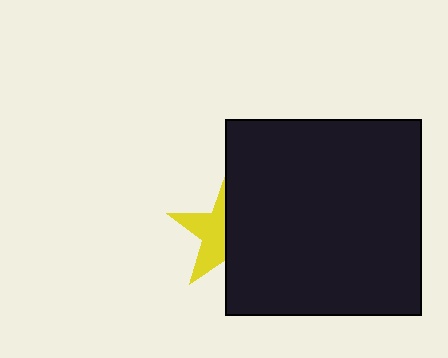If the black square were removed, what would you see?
You would see the complete yellow star.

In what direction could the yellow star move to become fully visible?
The yellow star could move left. That would shift it out from behind the black square entirely.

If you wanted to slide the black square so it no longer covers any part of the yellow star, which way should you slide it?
Slide it right — that is the most direct way to separate the two shapes.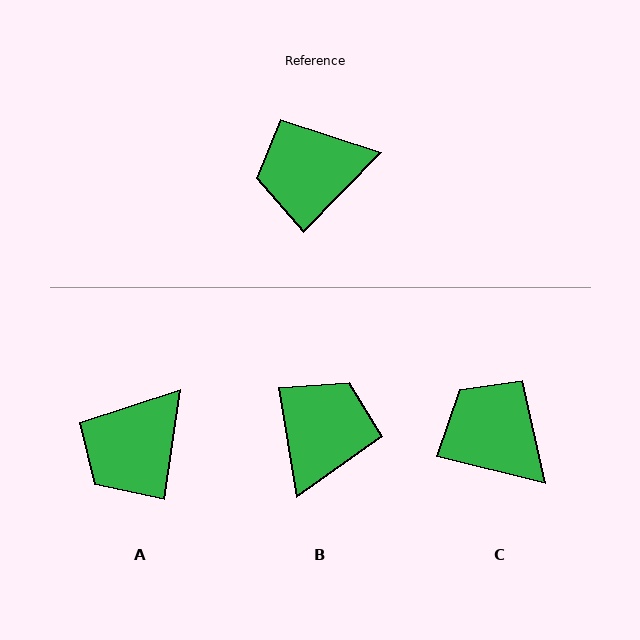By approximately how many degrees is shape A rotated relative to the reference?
Approximately 36 degrees counter-clockwise.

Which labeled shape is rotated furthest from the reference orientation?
B, about 127 degrees away.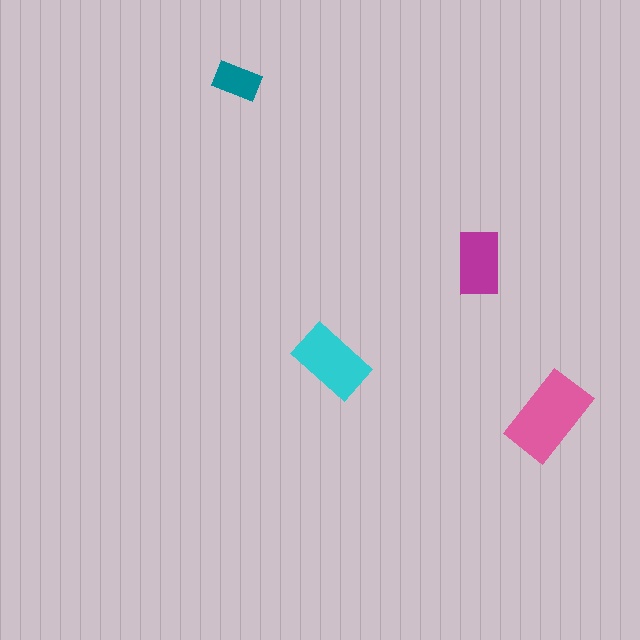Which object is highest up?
The teal rectangle is topmost.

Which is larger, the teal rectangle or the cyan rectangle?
The cyan one.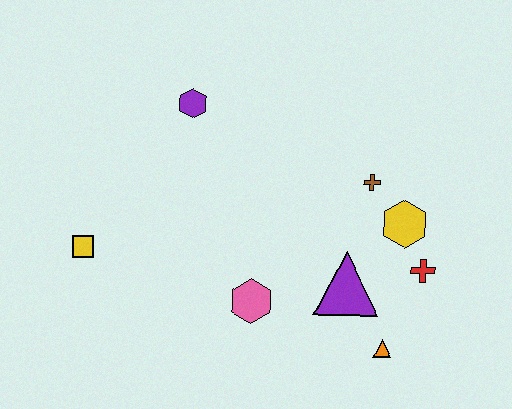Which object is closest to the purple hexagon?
The yellow square is closest to the purple hexagon.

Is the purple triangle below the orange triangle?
No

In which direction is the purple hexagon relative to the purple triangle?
The purple hexagon is above the purple triangle.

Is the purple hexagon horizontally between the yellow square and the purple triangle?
Yes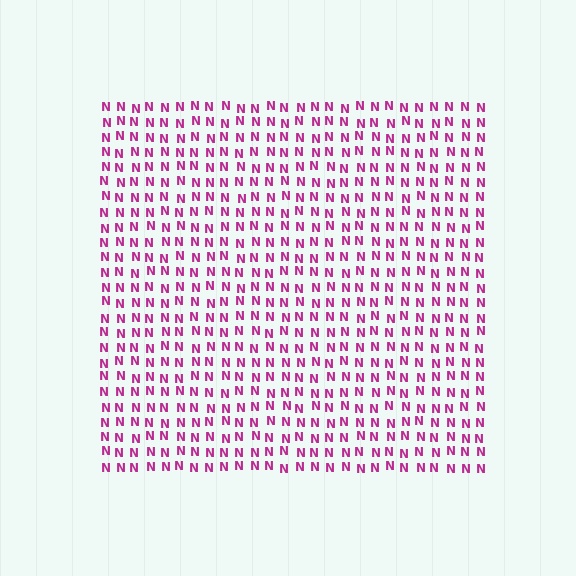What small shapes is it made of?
It is made of small letter N's.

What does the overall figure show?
The overall figure shows a square.